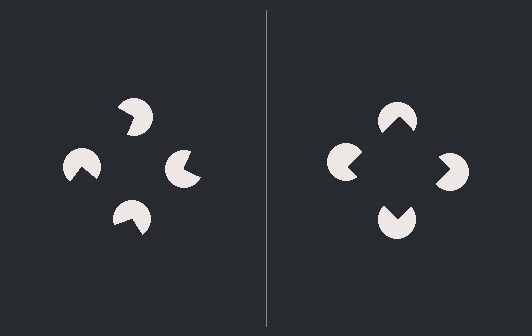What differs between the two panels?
The pac-man discs are positioned identically on both sides; only the wedge orientations differ. On the right they align to a square; on the left they are misaligned.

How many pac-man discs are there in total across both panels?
8 — 4 on each side.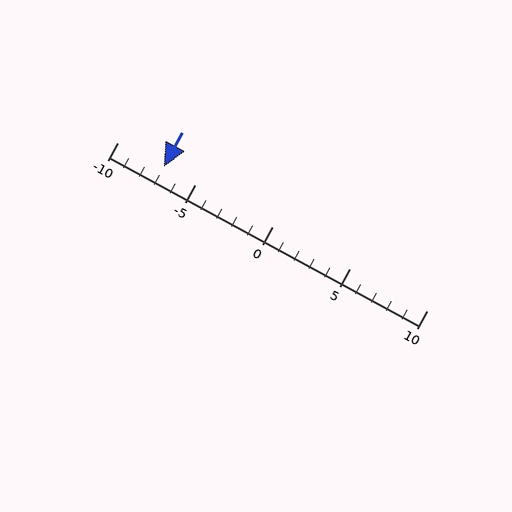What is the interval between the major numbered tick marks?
The major tick marks are spaced 5 units apart.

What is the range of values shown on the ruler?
The ruler shows values from -10 to 10.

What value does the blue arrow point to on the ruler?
The blue arrow points to approximately -7.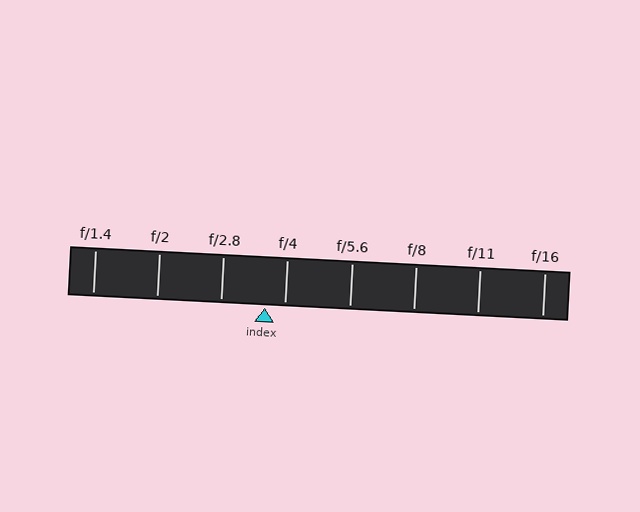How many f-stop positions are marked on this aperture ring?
There are 8 f-stop positions marked.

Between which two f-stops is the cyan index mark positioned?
The index mark is between f/2.8 and f/4.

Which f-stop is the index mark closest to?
The index mark is closest to f/4.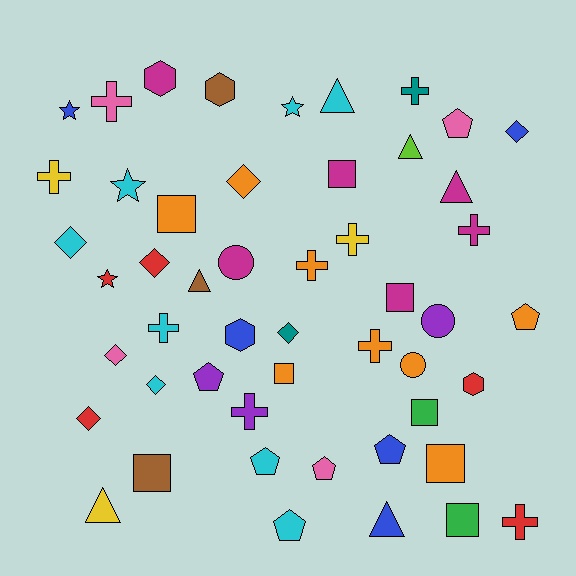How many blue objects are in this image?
There are 5 blue objects.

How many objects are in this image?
There are 50 objects.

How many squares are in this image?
There are 8 squares.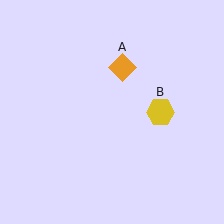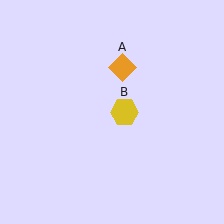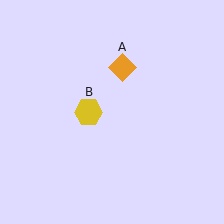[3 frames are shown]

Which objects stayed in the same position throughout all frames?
Orange diamond (object A) remained stationary.